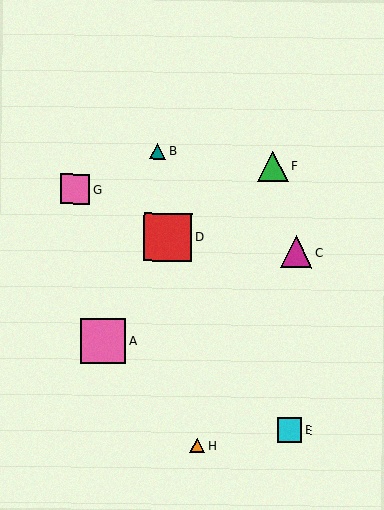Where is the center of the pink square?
The center of the pink square is at (103, 341).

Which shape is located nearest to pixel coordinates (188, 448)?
The orange triangle (labeled H) at (197, 446) is nearest to that location.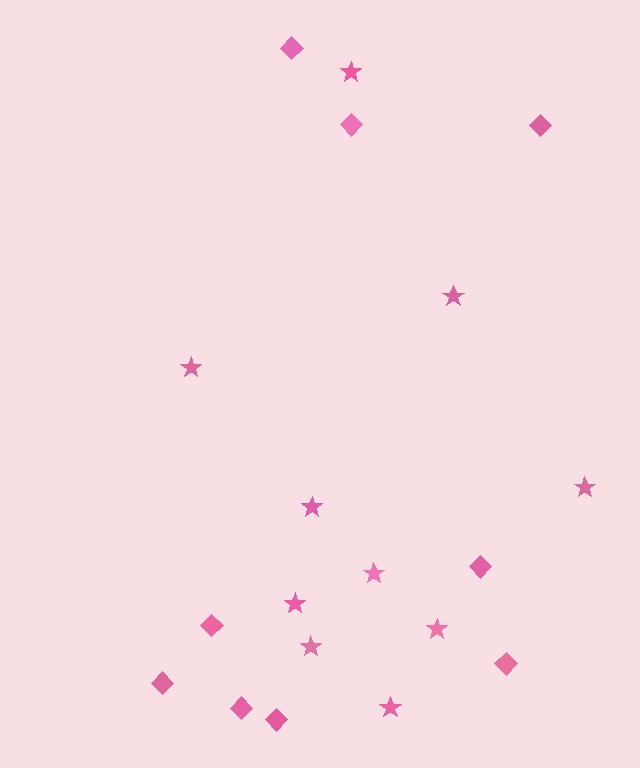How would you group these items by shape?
There are 2 groups: one group of stars (10) and one group of diamonds (9).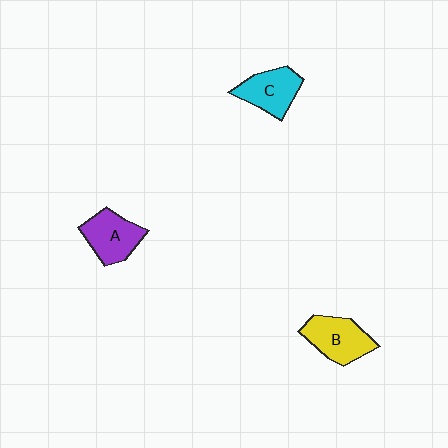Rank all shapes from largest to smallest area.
From largest to smallest: B (yellow), A (purple), C (cyan).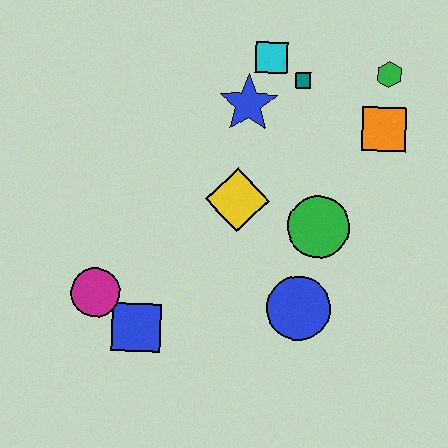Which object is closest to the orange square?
The green hexagon is closest to the orange square.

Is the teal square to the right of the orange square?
No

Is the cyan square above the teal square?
Yes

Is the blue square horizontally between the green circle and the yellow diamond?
No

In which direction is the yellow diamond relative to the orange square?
The yellow diamond is to the left of the orange square.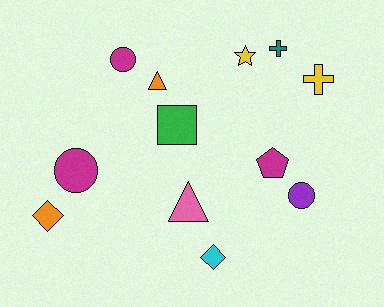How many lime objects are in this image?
There are no lime objects.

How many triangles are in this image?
There are 2 triangles.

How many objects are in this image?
There are 12 objects.